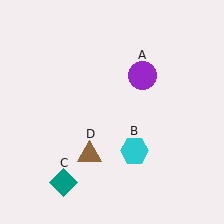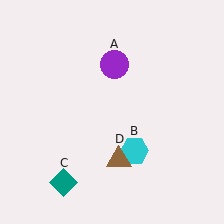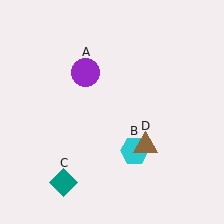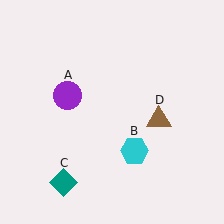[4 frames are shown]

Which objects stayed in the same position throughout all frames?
Cyan hexagon (object B) and teal diamond (object C) remained stationary.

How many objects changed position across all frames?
2 objects changed position: purple circle (object A), brown triangle (object D).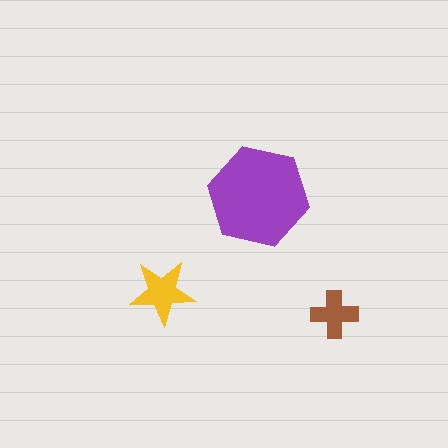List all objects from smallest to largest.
The brown cross, the yellow star, the purple hexagon.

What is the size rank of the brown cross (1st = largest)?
3rd.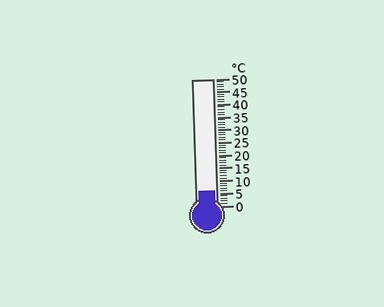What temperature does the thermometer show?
The thermometer shows approximately 6°C.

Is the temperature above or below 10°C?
The temperature is below 10°C.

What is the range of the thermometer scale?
The thermometer scale ranges from 0°C to 50°C.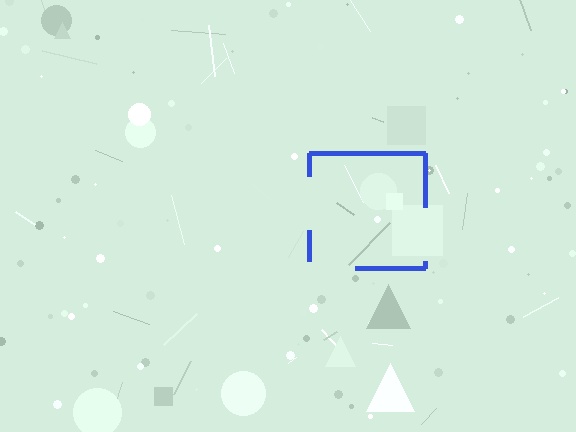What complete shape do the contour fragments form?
The contour fragments form a square.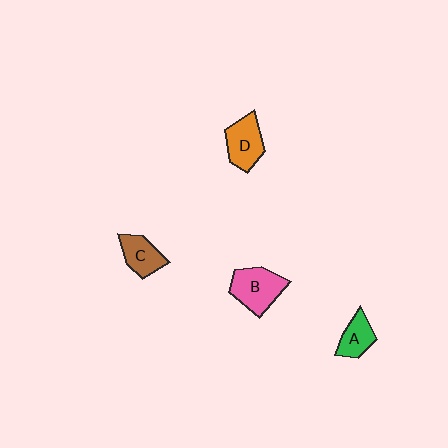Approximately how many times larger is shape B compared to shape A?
Approximately 1.6 times.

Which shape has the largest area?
Shape B (pink).